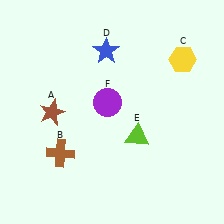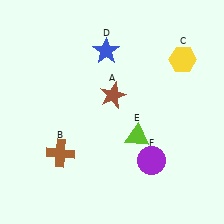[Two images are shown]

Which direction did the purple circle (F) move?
The purple circle (F) moved down.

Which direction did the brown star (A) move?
The brown star (A) moved right.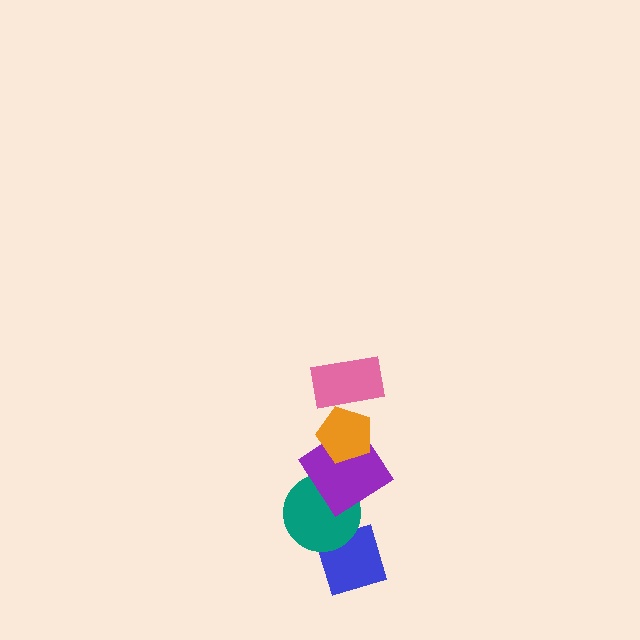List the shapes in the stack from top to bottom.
From top to bottom: the pink rectangle, the orange pentagon, the purple diamond, the teal circle, the blue diamond.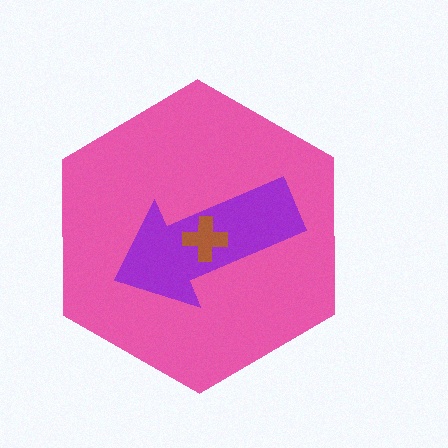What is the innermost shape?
The brown cross.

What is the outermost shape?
The pink hexagon.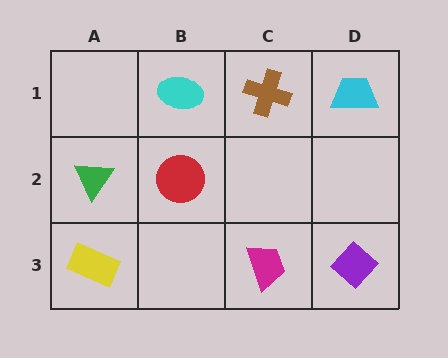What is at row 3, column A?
A yellow rectangle.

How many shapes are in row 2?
2 shapes.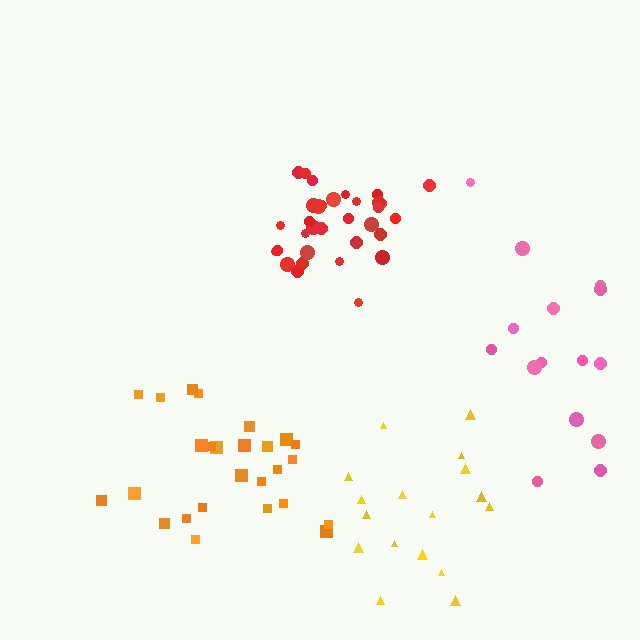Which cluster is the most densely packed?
Red.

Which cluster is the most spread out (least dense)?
Yellow.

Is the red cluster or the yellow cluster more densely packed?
Red.